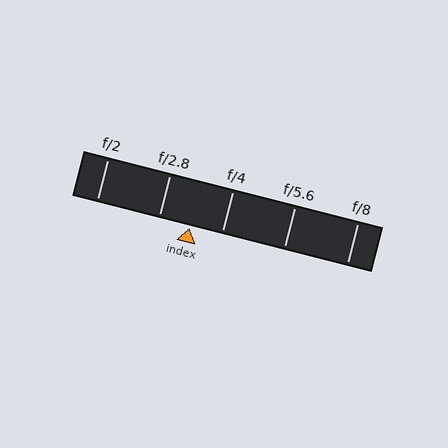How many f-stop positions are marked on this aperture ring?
There are 5 f-stop positions marked.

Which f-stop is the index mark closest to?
The index mark is closest to f/4.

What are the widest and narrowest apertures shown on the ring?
The widest aperture shown is f/2 and the narrowest is f/8.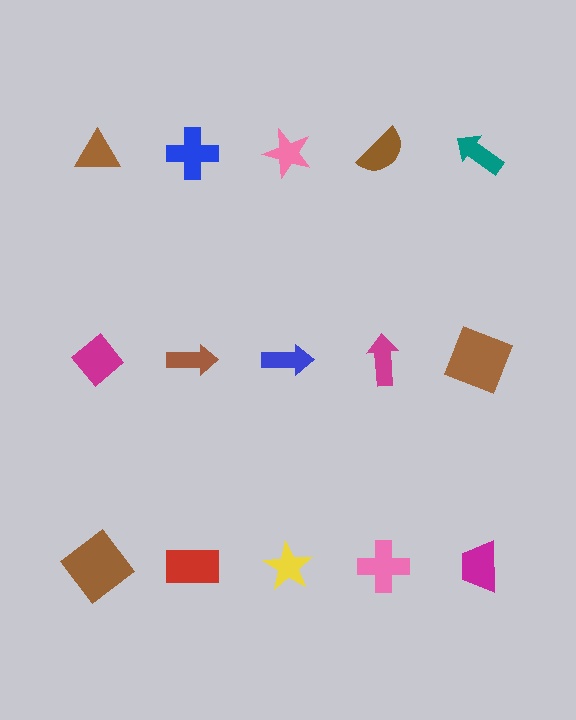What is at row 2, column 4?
A magenta arrow.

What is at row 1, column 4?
A brown semicircle.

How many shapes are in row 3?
5 shapes.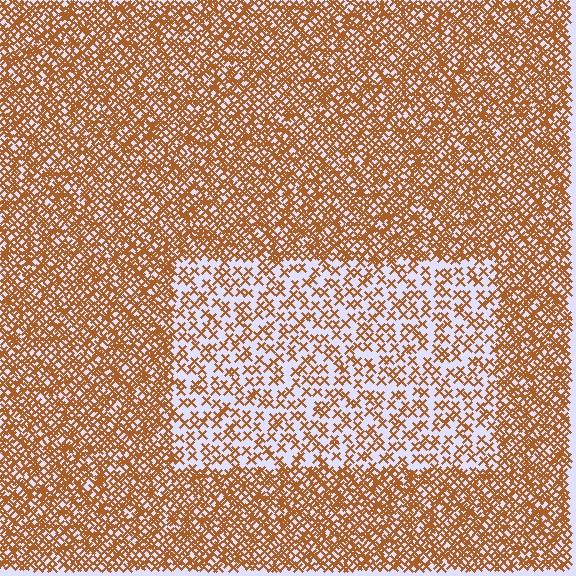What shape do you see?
I see a rectangle.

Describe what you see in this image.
The image contains small brown elements arranged at two different densities. A rectangle-shaped region is visible where the elements are less densely packed than the surrounding area.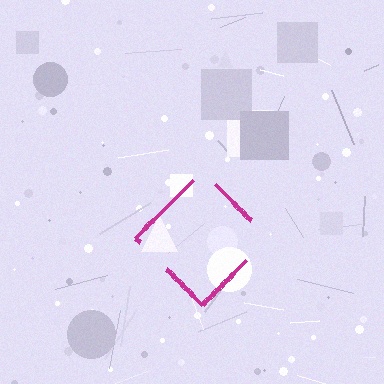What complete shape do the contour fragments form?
The contour fragments form a diamond.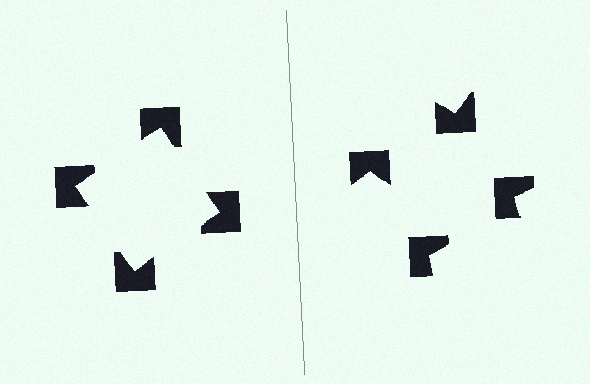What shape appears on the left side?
An illusory square.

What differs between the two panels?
The notched squares are positioned identically on both sides; only the wedge orientations differ. On the left they align to a square; on the right they are misaligned.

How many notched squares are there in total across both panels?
8 — 4 on each side.